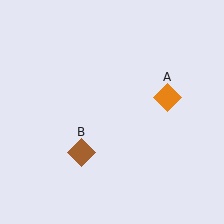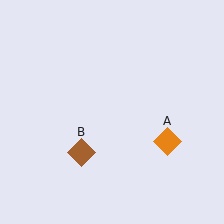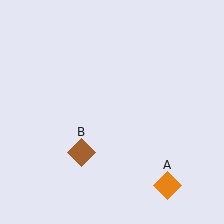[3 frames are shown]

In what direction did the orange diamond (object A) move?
The orange diamond (object A) moved down.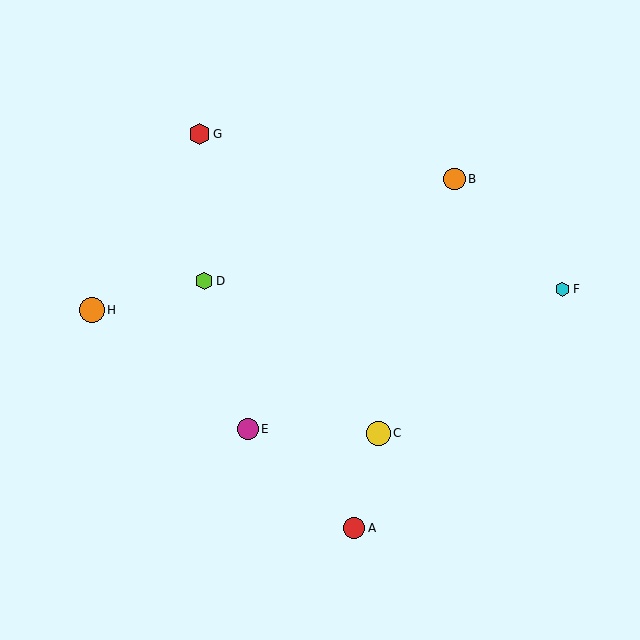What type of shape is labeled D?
Shape D is a lime hexagon.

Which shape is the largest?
The orange circle (labeled H) is the largest.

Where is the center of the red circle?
The center of the red circle is at (354, 528).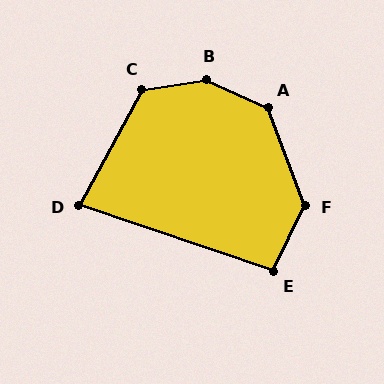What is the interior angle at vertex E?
Approximately 97 degrees (obtuse).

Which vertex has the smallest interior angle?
D, at approximately 80 degrees.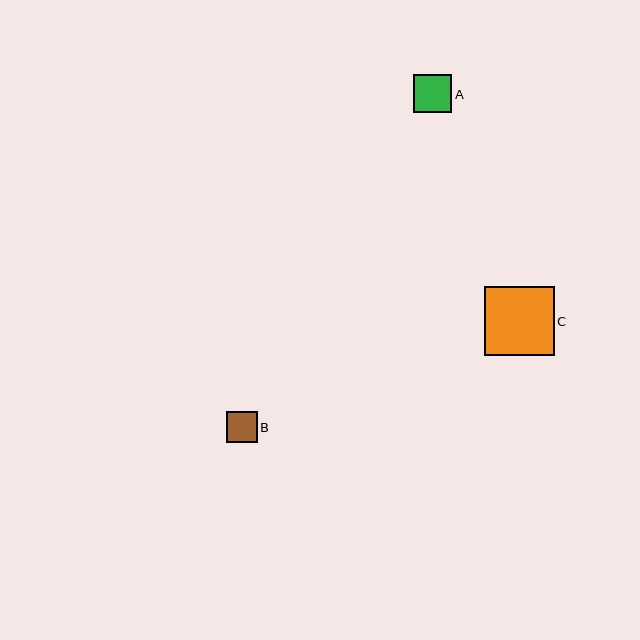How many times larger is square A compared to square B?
Square A is approximately 1.2 times the size of square B.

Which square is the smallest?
Square B is the smallest with a size of approximately 31 pixels.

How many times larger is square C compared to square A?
Square C is approximately 1.8 times the size of square A.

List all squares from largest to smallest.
From largest to smallest: C, A, B.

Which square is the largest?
Square C is the largest with a size of approximately 70 pixels.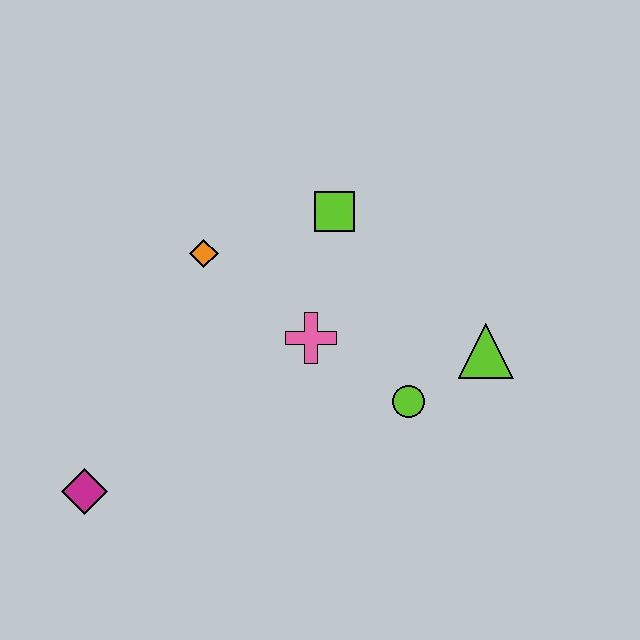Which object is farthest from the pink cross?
The magenta diamond is farthest from the pink cross.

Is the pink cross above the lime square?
No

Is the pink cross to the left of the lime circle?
Yes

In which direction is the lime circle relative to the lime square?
The lime circle is below the lime square.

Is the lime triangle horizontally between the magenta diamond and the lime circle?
No